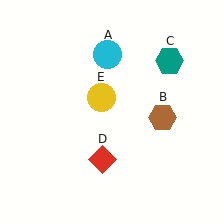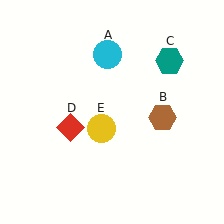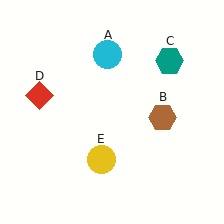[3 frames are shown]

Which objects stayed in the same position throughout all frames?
Cyan circle (object A) and brown hexagon (object B) and teal hexagon (object C) remained stationary.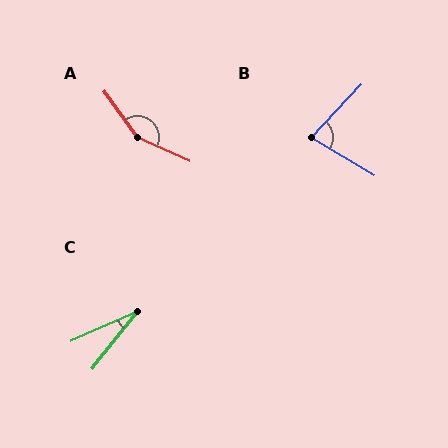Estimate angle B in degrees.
Approximately 78 degrees.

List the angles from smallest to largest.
C (28°), B (78°), A (151°).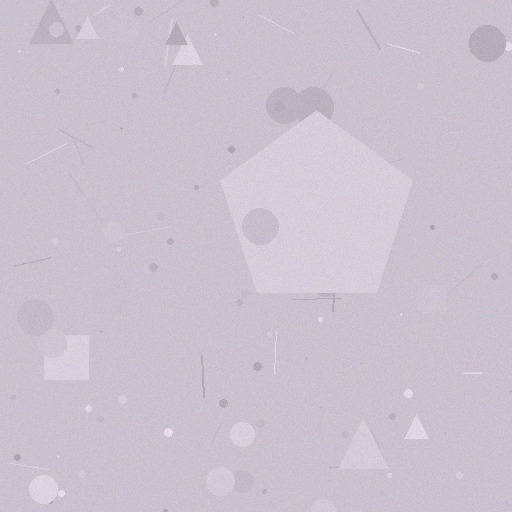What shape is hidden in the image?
A pentagon is hidden in the image.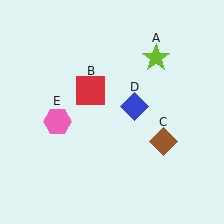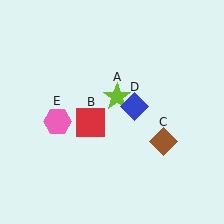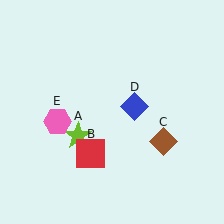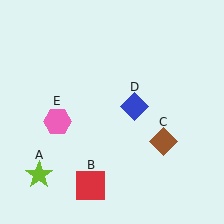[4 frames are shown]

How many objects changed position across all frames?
2 objects changed position: lime star (object A), red square (object B).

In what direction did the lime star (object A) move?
The lime star (object A) moved down and to the left.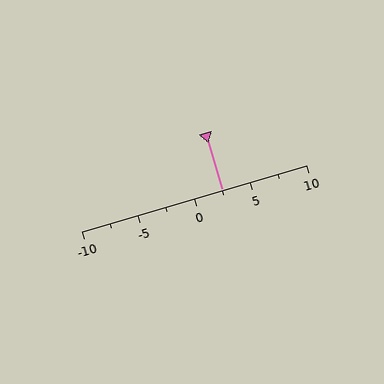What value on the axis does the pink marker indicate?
The marker indicates approximately 2.5.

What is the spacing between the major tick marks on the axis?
The major ticks are spaced 5 apart.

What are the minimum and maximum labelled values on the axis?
The axis runs from -10 to 10.